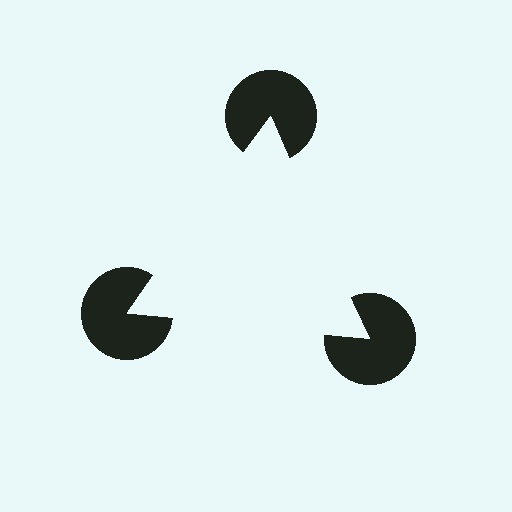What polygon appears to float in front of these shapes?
An illusory triangle — its edges are inferred from the aligned wedge cuts in the pac-man discs, not physically drawn.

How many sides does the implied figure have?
3 sides.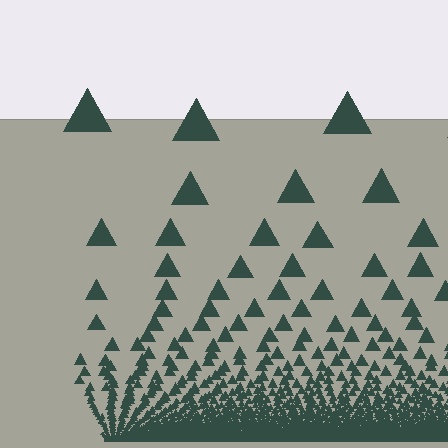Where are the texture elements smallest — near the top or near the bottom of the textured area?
Near the bottom.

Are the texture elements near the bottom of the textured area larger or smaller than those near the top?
Smaller. The gradient is inverted — elements near the bottom are smaller and denser.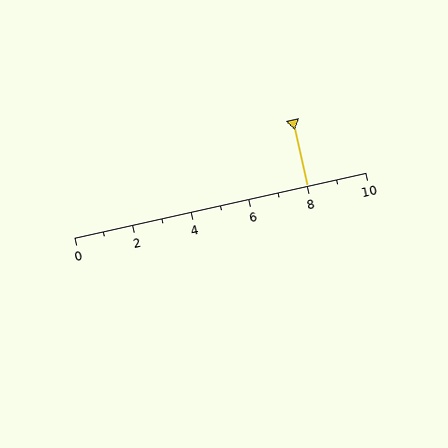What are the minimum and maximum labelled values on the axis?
The axis runs from 0 to 10.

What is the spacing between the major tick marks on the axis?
The major ticks are spaced 2 apart.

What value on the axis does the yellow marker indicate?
The marker indicates approximately 8.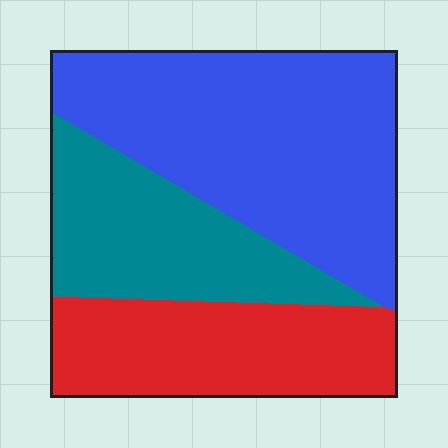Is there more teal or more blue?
Blue.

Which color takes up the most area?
Blue, at roughly 45%.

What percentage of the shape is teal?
Teal takes up between a quarter and a half of the shape.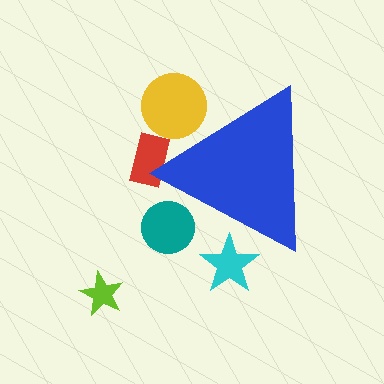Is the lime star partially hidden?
No, the lime star is fully visible.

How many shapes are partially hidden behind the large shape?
4 shapes are partially hidden.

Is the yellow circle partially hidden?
Yes, the yellow circle is partially hidden behind the blue triangle.